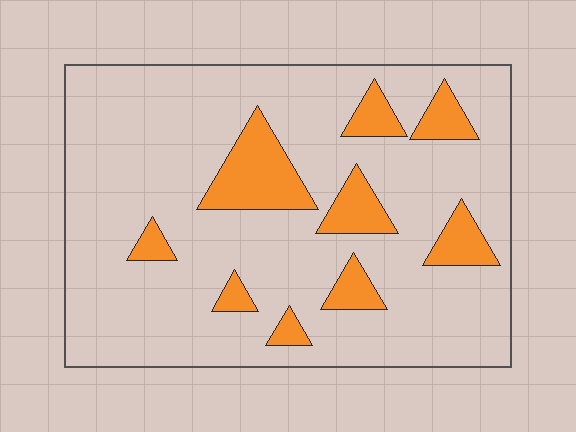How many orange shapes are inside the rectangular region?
9.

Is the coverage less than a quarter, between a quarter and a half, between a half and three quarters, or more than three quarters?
Less than a quarter.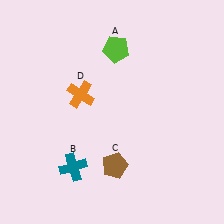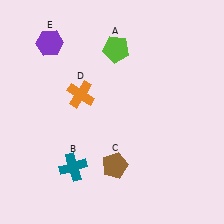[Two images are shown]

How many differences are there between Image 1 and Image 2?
There is 1 difference between the two images.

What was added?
A purple hexagon (E) was added in Image 2.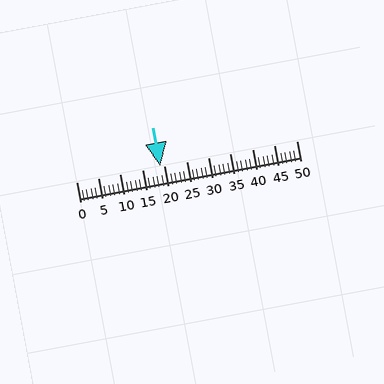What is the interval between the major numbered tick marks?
The major tick marks are spaced 5 units apart.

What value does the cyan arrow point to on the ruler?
The cyan arrow points to approximately 19.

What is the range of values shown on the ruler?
The ruler shows values from 0 to 50.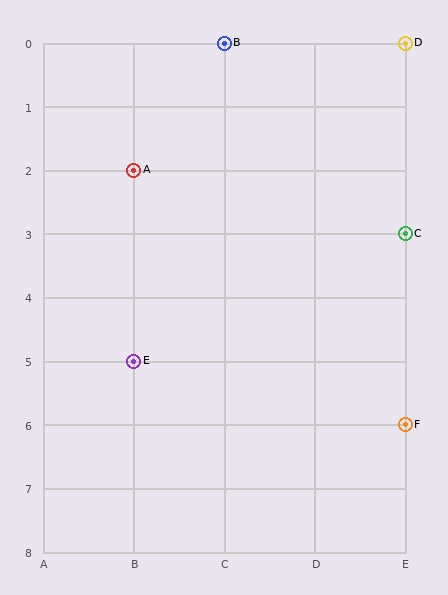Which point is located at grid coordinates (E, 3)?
Point C is at (E, 3).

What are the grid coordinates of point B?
Point B is at grid coordinates (C, 0).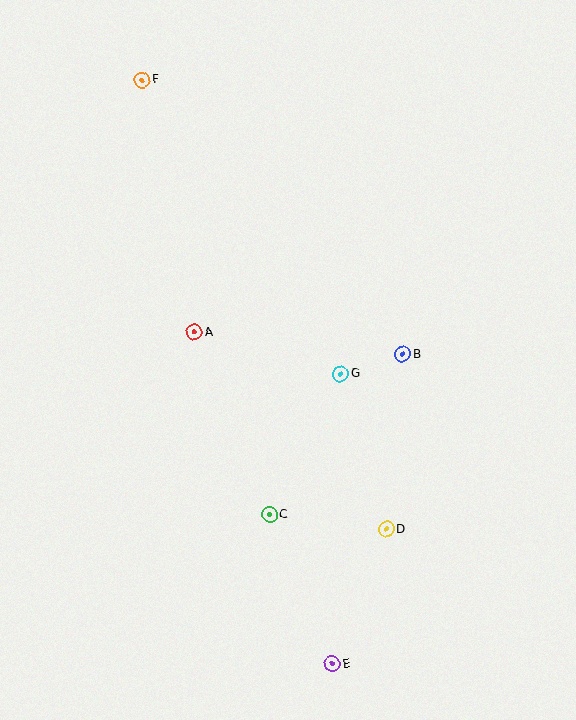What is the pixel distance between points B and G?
The distance between B and G is 65 pixels.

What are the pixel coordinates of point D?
Point D is at (386, 529).